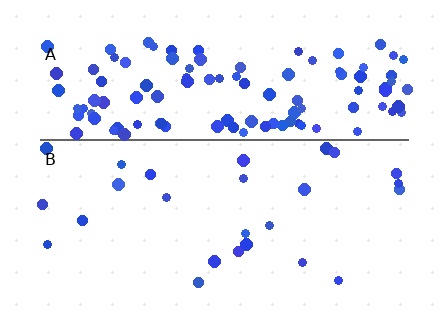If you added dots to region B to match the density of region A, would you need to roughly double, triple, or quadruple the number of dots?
Approximately quadruple.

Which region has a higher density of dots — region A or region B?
A (the top).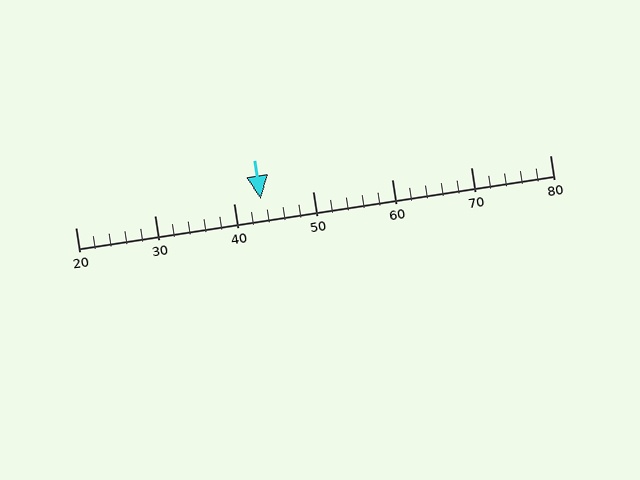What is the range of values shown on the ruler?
The ruler shows values from 20 to 80.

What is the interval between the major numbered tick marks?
The major tick marks are spaced 10 units apart.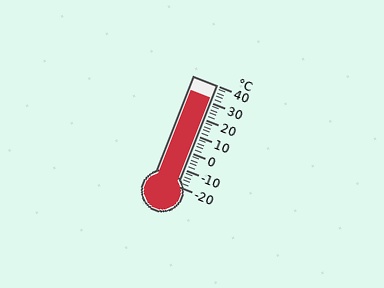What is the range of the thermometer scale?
The thermometer scale ranges from -20°C to 40°C.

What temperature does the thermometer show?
The thermometer shows approximately 32°C.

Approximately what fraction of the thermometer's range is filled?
The thermometer is filled to approximately 85% of its range.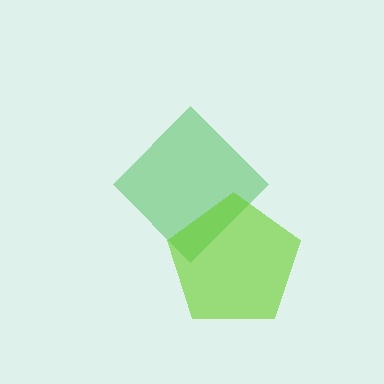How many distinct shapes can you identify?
There are 2 distinct shapes: a green diamond, a lime pentagon.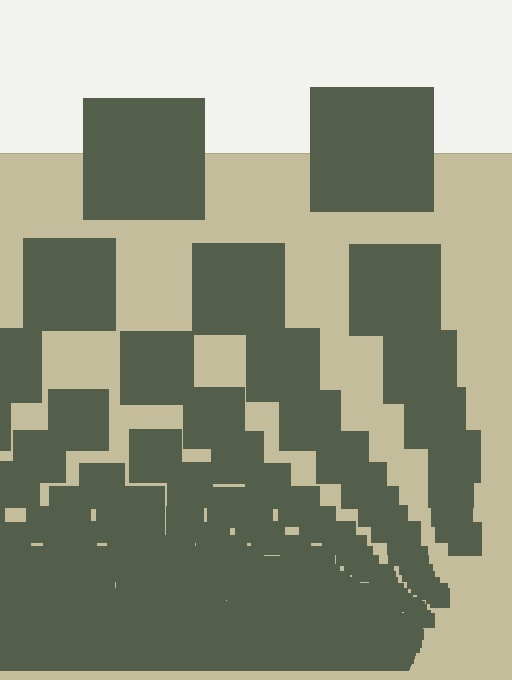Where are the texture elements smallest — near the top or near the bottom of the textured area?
Near the bottom.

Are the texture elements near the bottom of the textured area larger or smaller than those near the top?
Smaller. The gradient is inverted — elements near the bottom are smaller and denser.